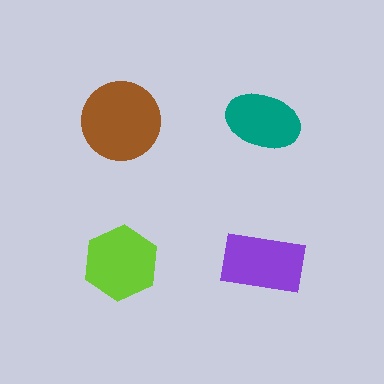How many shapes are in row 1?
2 shapes.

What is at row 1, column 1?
A brown circle.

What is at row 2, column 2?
A purple rectangle.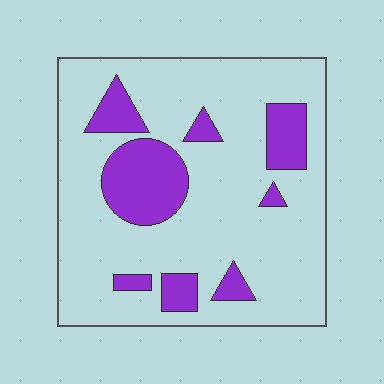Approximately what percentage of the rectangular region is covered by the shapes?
Approximately 20%.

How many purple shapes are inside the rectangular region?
8.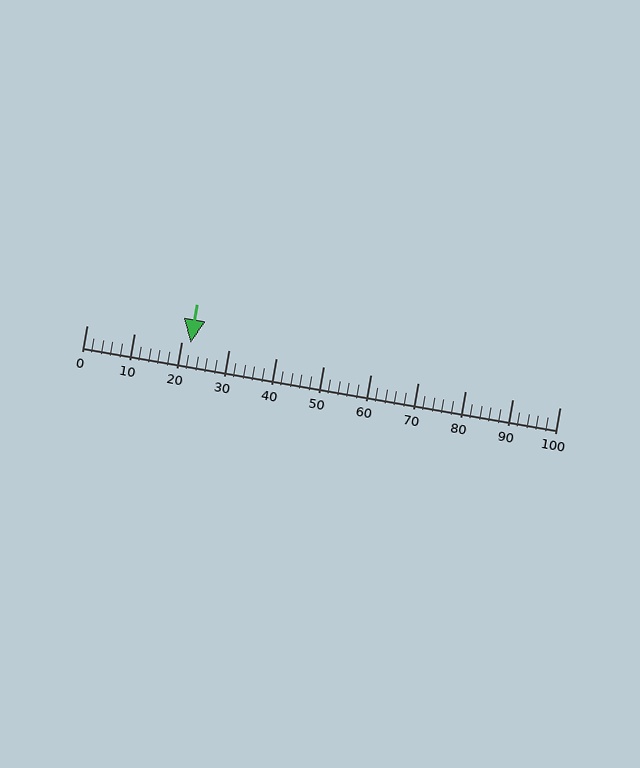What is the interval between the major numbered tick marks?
The major tick marks are spaced 10 units apart.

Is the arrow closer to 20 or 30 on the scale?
The arrow is closer to 20.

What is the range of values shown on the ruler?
The ruler shows values from 0 to 100.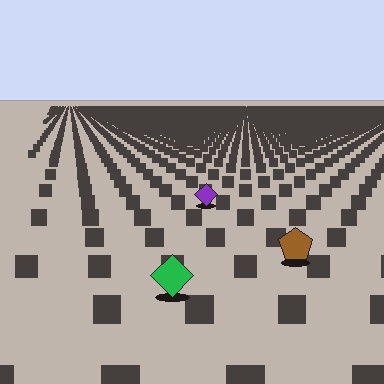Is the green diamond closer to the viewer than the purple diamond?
Yes. The green diamond is closer — you can tell from the texture gradient: the ground texture is coarser near it.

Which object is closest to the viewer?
The green diamond is closest. The texture marks near it are larger and more spread out.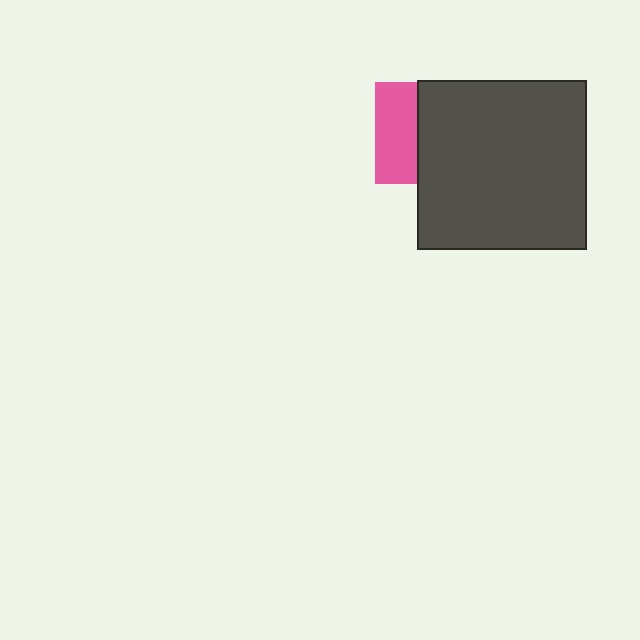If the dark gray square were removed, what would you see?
You would see the complete pink square.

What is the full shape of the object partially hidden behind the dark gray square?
The partially hidden object is a pink square.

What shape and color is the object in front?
The object in front is a dark gray square.